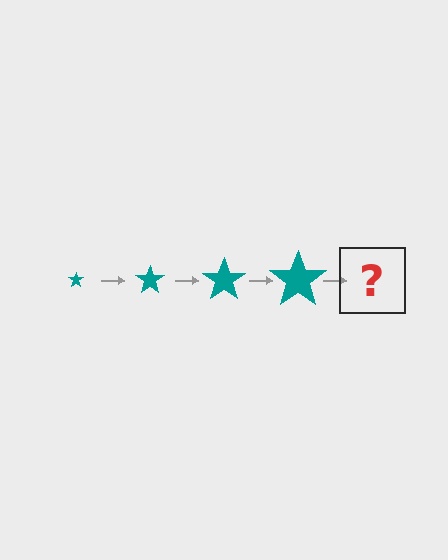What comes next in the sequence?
The next element should be a teal star, larger than the previous one.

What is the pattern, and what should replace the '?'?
The pattern is that the star gets progressively larger each step. The '?' should be a teal star, larger than the previous one.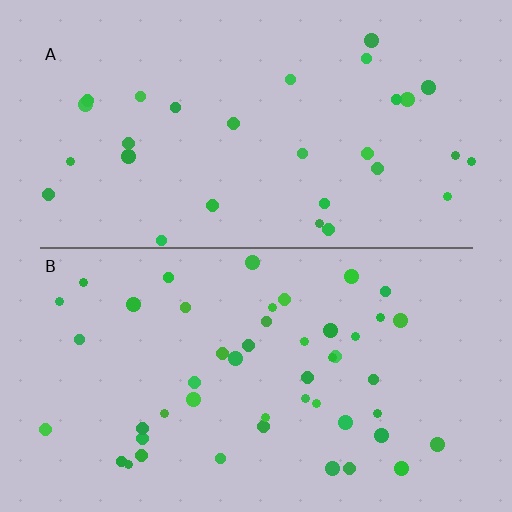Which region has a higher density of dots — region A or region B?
B (the bottom).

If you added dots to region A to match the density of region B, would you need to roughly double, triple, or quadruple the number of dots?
Approximately double.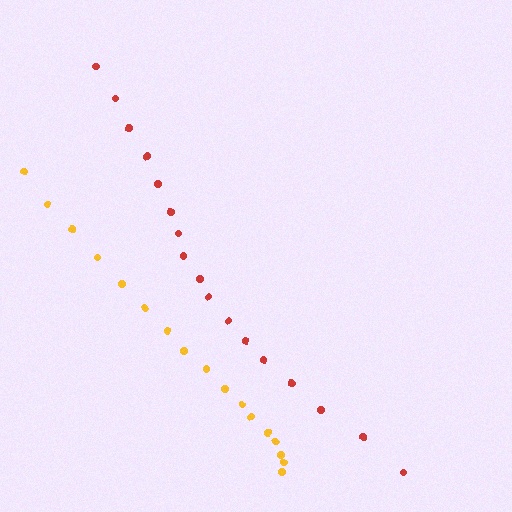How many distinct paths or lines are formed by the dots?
There are 2 distinct paths.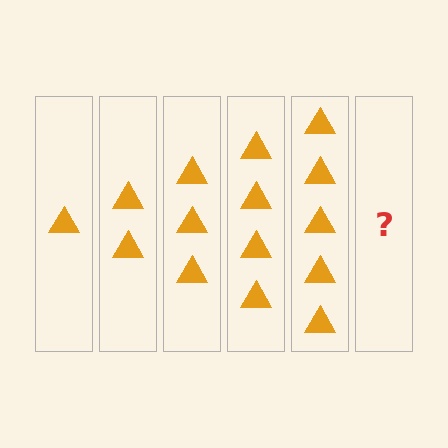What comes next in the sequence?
The next element should be 6 triangles.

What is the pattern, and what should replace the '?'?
The pattern is that each step adds one more triangle. The '?' should be 6 triangles.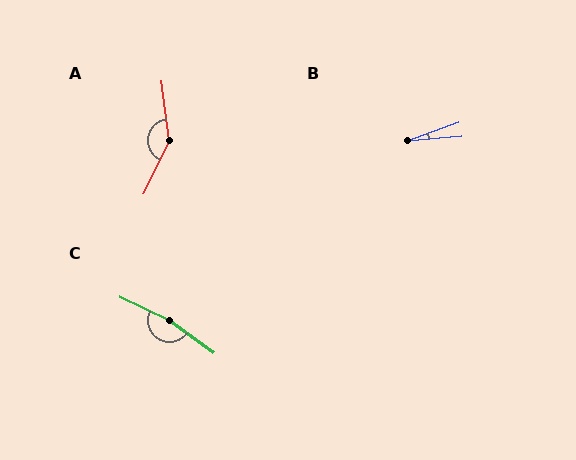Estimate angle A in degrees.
Approximately 146 degrees.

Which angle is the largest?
C, at approximately 169 degrees.